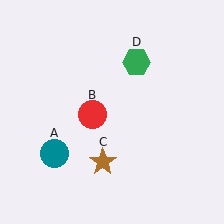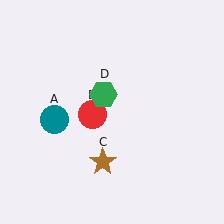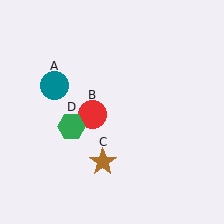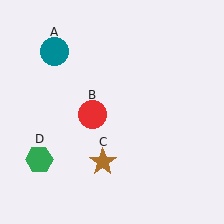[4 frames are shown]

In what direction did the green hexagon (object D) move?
The green hexagon (object D) moved down and to the left.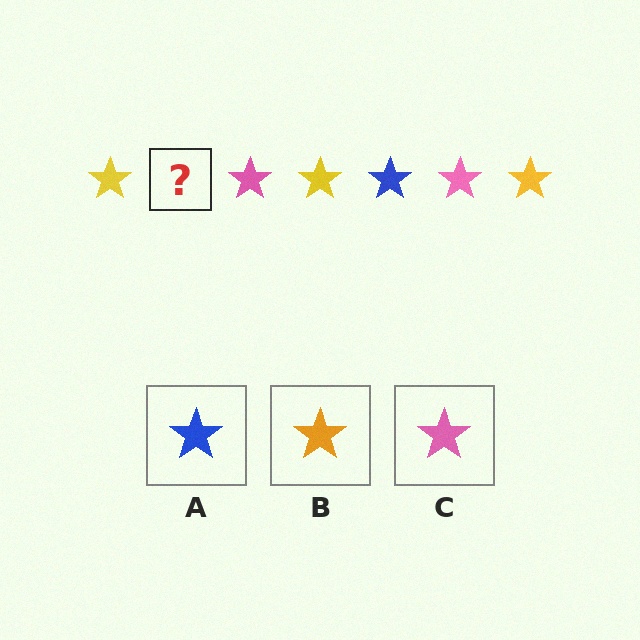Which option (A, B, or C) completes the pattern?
A.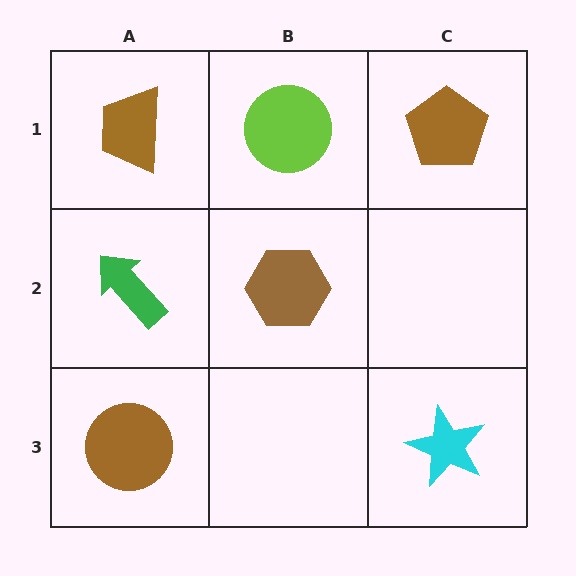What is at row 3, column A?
A brown circle.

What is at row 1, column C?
A brown pentagon.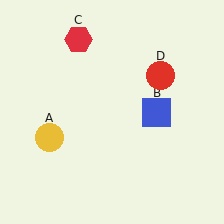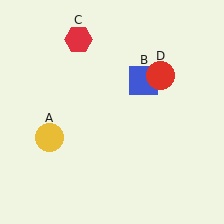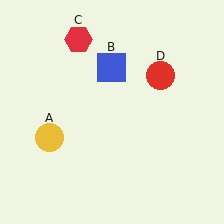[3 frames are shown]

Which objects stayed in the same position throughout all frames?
Yellow circle (object A) and red hexagon (object C) and red circle (object D) remained stationary.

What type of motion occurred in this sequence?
The blue square (object B) rotated counterclockwise around the center of the scene.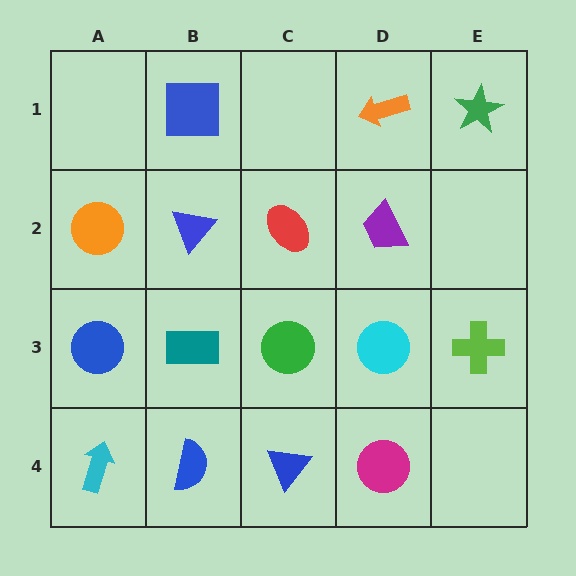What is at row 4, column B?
A blue semicircle.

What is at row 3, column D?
A cyan circle.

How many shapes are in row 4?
4 shapes.